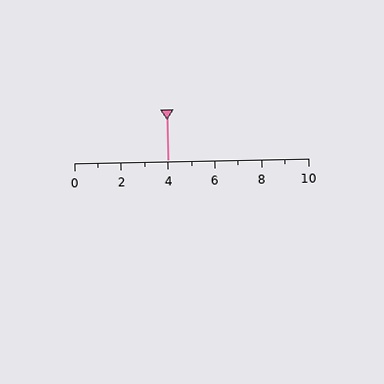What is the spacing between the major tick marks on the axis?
The major ticks are spaced 2 apart.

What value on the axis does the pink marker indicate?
The marker indicates approximately 4.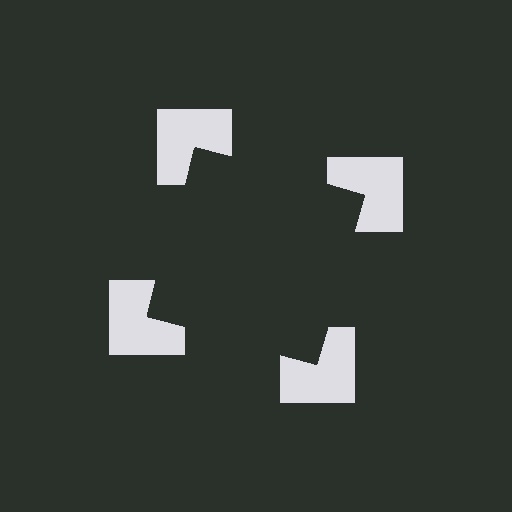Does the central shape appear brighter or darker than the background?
It typically appears slightly darker than the background, even though no actual brightness change is drawn.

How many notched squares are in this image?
There are 4 — one at each vertex of the illusory square.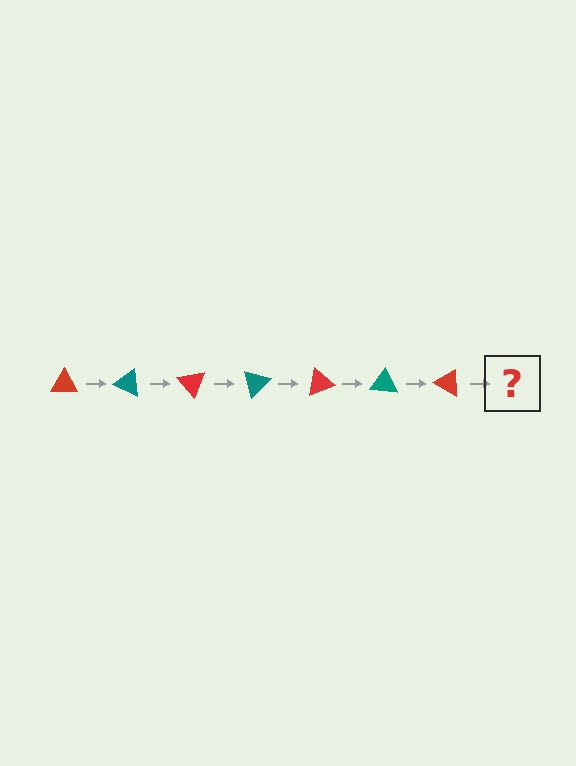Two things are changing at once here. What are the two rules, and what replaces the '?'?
The two rules are that it rotates 25 degrees each step and the color cycles through red and teal. The '?' should be a teal triangle, rotated 175 degrees from the start.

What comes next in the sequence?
The next element should be a teal triangle, rotated 175 degrees from the start.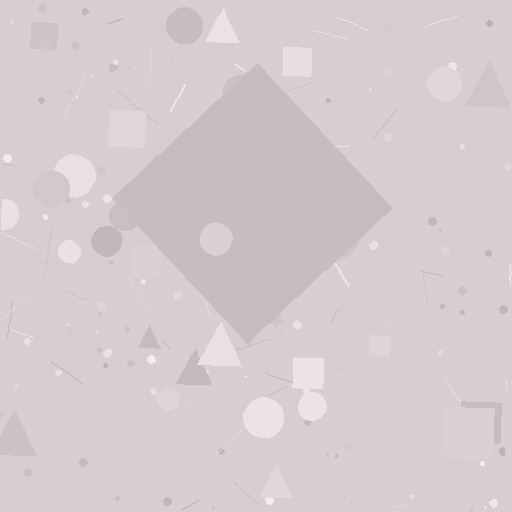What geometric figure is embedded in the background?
A diamond is embedded in the background.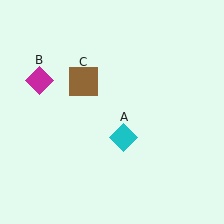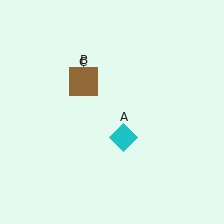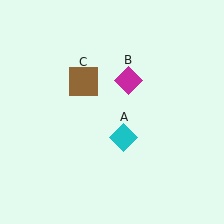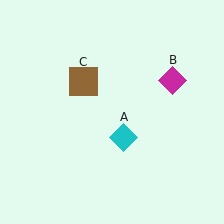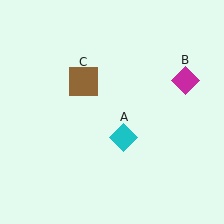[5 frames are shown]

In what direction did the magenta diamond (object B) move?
The magenta diamond (object B) moved right.